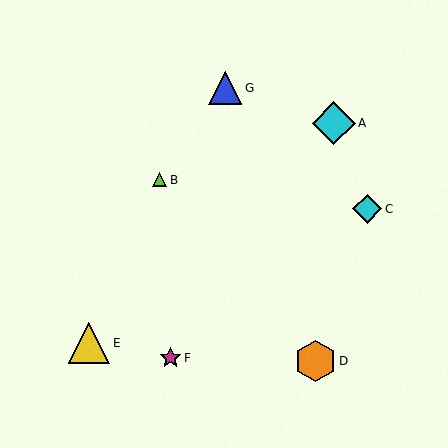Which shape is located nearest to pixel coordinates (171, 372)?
The magenta star (labeled F) at (171, 358) is nearest to that location.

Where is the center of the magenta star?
The center of the magenta star is at (171, 358).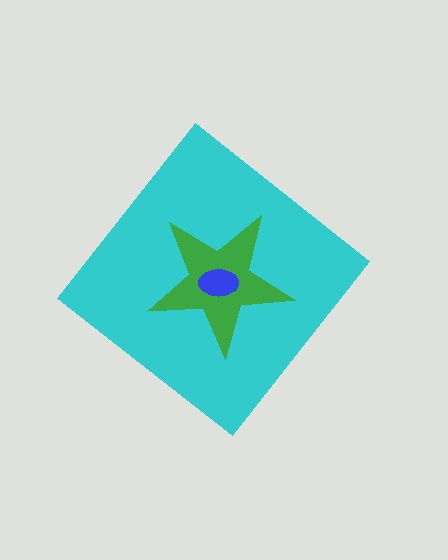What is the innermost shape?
The blue ellipse.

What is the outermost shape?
The cyan diamond.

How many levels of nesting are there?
3.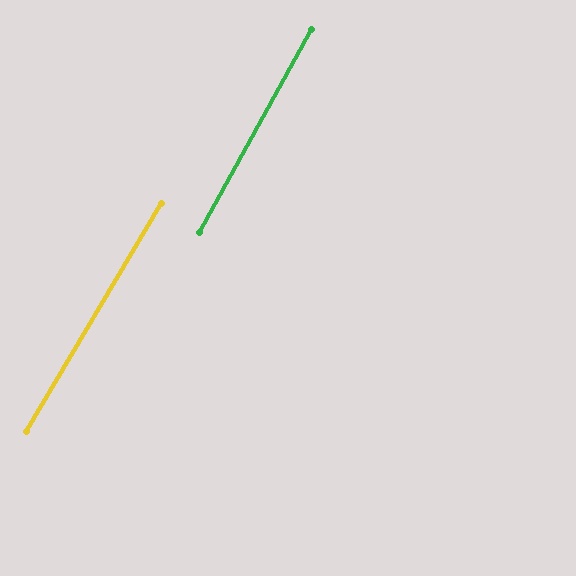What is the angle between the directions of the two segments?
Approximately 2 degrees.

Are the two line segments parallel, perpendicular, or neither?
Parallel — their directions differ by only 1.8°.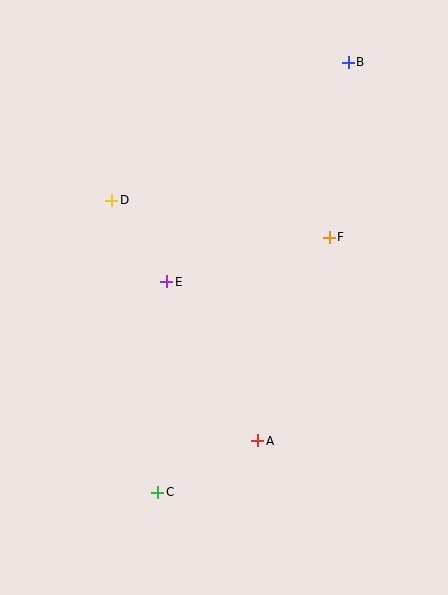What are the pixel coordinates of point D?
Point D is at (112, 200).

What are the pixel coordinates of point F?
Point F is at (329, 237).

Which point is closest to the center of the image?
Point E at (167, 282) is closest to the center.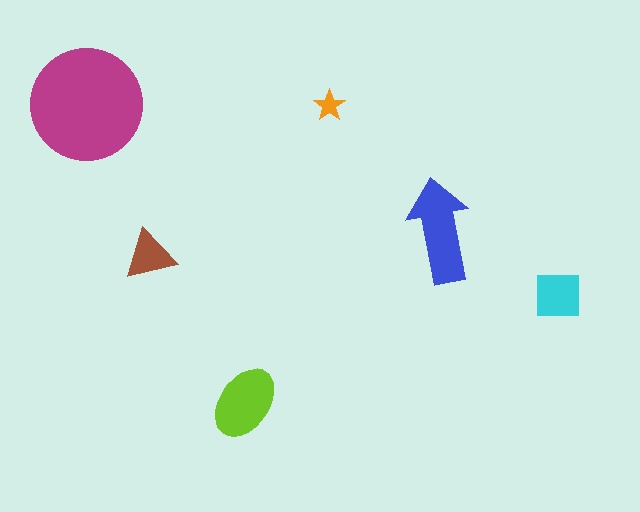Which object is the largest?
The magenta circle.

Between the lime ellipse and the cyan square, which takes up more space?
The lime ellipse.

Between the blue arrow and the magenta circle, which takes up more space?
The magenta circle.